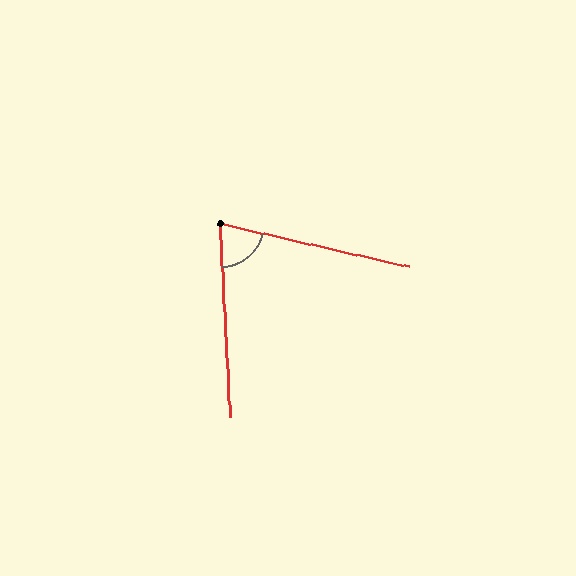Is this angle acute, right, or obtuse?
It is acute.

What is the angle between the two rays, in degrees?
Approximately 74 degrees.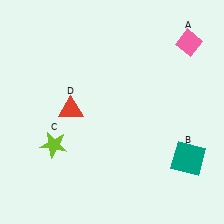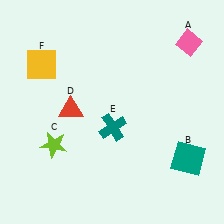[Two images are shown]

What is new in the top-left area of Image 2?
A yellow square (F) was added in the top-left area of Image 2.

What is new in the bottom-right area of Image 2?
A teal cross (E) was added in the bottom-right area of Image 2.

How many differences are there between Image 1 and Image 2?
There are 2 differences between the two images.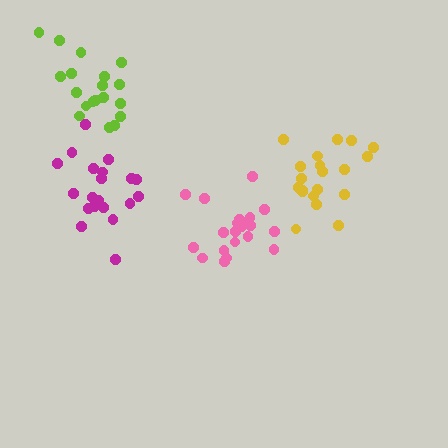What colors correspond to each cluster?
The clusters are colored: lime, pink, magenta, yellow.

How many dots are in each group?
Group 1: 20 dots, Group 2: 21 dots, Group 3: 20 dots, Group 4: 20 dots (81 total).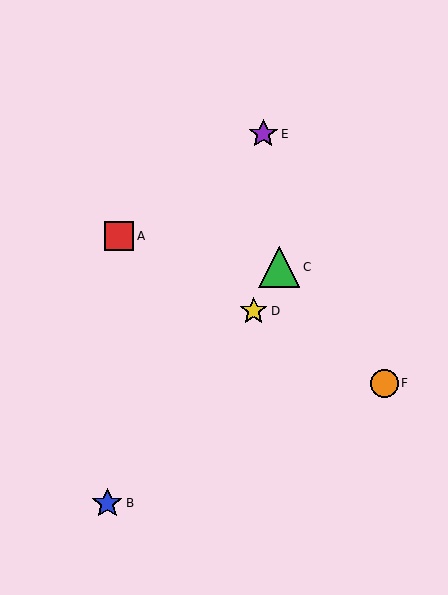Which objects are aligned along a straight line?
Objects A, D, F are aligned along a straight line.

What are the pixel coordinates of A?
Object A is at (119, 236).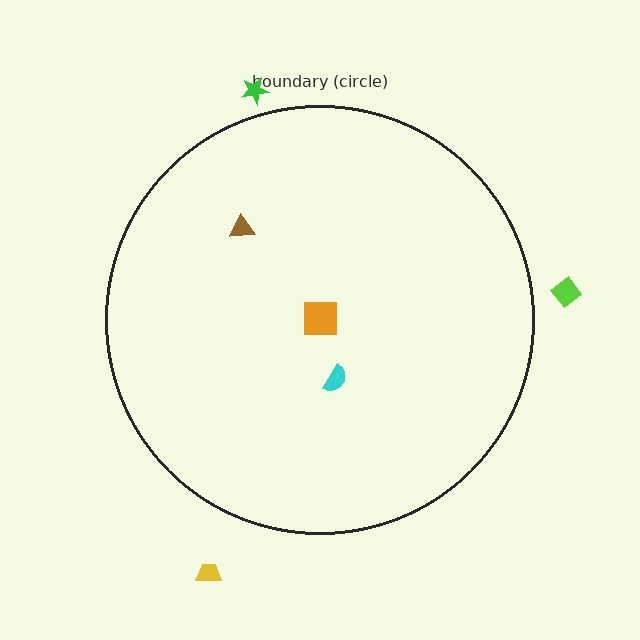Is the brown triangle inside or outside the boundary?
Inside.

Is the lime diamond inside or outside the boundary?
Outside.